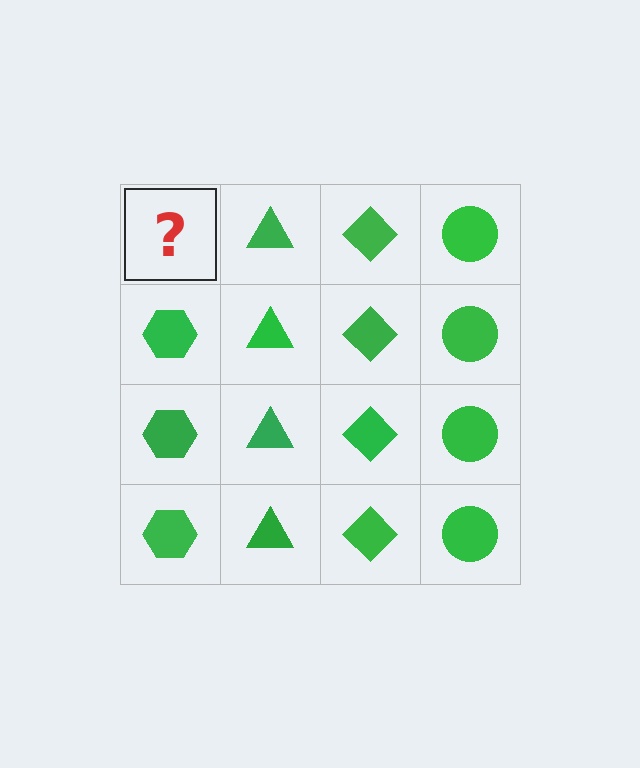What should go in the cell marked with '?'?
The missing cell should contain a green hexagon.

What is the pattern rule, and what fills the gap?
The rule is that each column has a consistent shape. The gap should be filled with a green hexagon.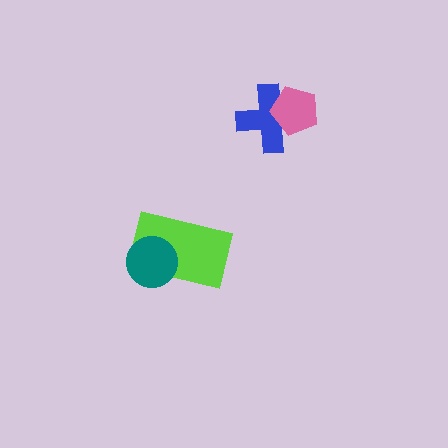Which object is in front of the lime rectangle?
The teal circle is in front of the lime rectangle.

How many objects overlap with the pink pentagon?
1 object overlaps with the pink pentagon.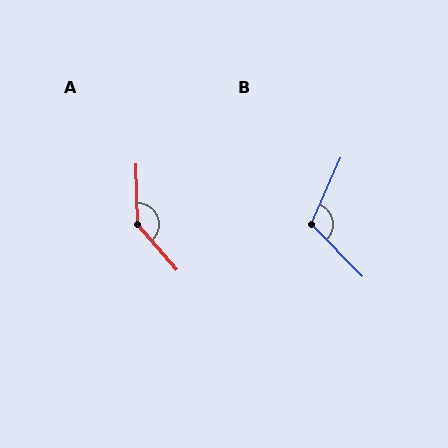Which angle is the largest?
A, at approximately 141 degrees.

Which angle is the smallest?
B, at approximately 111 degrees.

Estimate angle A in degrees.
Approximately 141 degrees.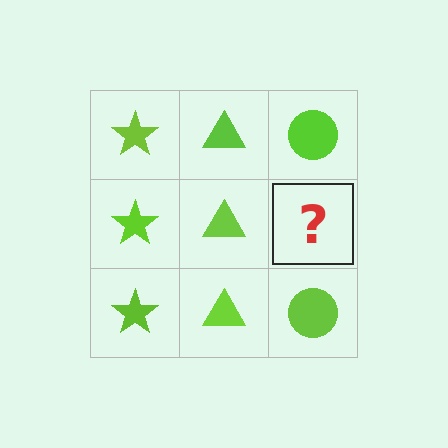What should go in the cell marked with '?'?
The missing cell should contain a lime circle.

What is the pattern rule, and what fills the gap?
The rule is that each column has a consistent shape. The gap should be filled with a lime circle.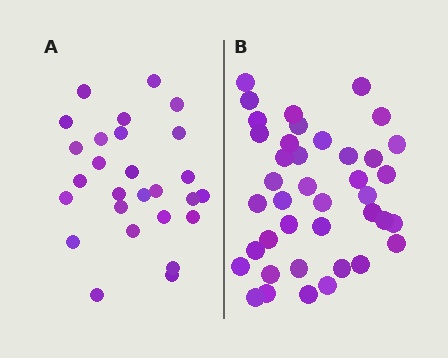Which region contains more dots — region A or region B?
Region B (the right region) has more dots.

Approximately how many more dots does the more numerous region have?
Region B has approximately 15 more dots than region A.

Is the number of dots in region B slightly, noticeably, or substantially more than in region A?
Region B has substantially more. The ratio is roughly 1.5 to 1.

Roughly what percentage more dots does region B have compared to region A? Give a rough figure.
About 50% more.